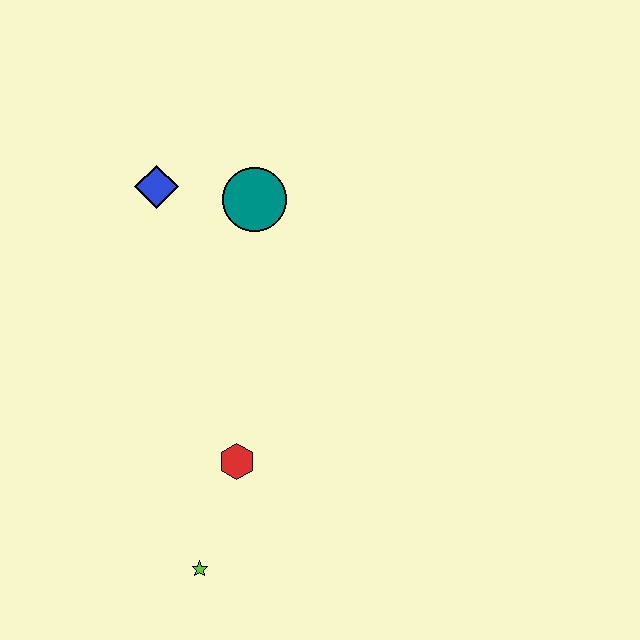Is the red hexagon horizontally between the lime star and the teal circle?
Yes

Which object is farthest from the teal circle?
The lime star is farthest from the teal circle.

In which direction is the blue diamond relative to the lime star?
The blue diamond is above the lime star.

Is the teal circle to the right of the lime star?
Yes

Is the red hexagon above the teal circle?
No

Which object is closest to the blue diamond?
The teal circle is closest to the blue diamond.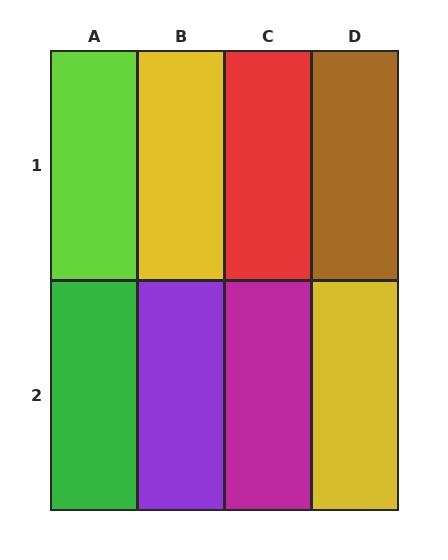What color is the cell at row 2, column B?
Purple.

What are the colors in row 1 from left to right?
Lime, yellow, red, brown.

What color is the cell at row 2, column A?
Green.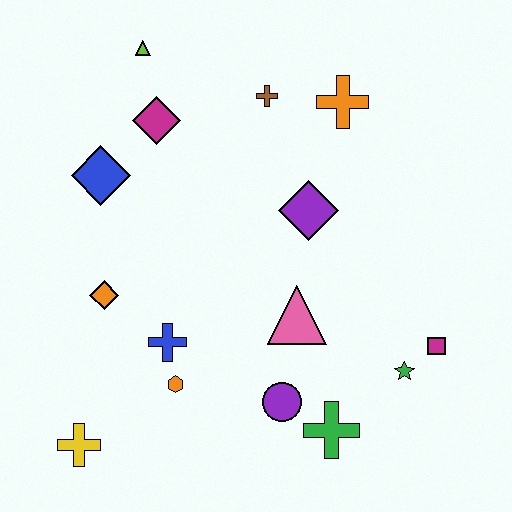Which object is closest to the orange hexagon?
The blue cross is closest to the orange hexagon.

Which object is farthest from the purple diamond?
The yellow cross is farthest from the purple diamond.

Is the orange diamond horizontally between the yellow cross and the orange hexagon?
Yes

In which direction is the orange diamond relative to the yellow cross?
The orange diamond is above the yellow cross.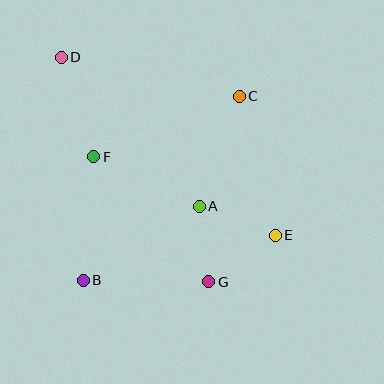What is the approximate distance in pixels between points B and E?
The distance between B and E is approximately 197 pixels.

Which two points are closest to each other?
Points A and G are closest to each other.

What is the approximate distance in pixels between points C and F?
The distance between C and F is approximately 158 pixels.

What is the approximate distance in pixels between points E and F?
The distance between E and F is approximately 198 pixels.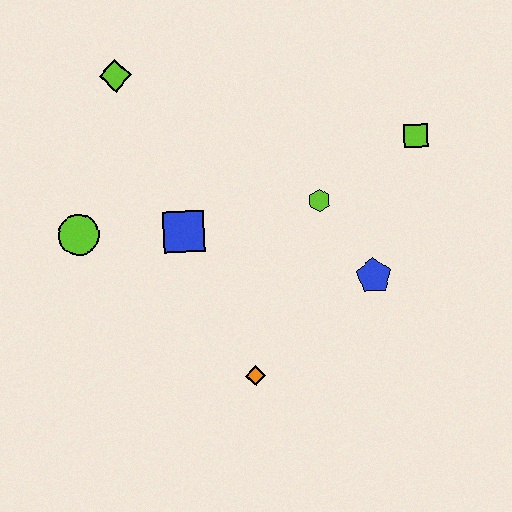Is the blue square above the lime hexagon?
No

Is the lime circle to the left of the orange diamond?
Yes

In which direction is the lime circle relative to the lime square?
The lime circle is to the left of the lime square.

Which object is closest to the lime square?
The lime hexagon is closest to the lime square.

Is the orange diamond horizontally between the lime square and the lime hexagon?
No